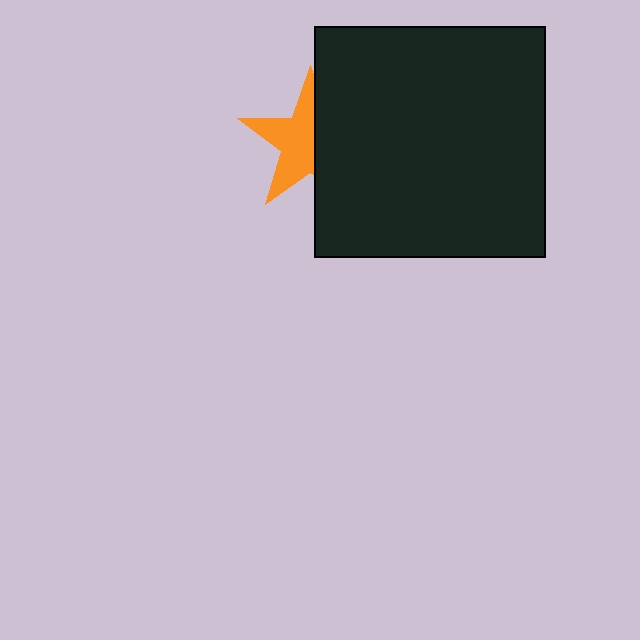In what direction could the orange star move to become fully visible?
The orange star could move left. That would shift it out from behind the black square entirely.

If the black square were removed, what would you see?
You would see the complete orange star.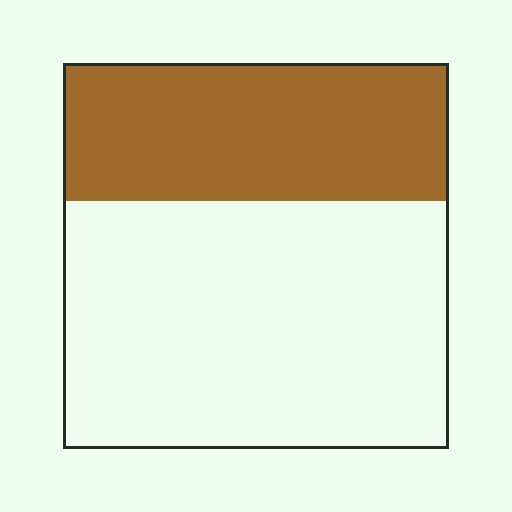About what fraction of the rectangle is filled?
About three eighths (3/8).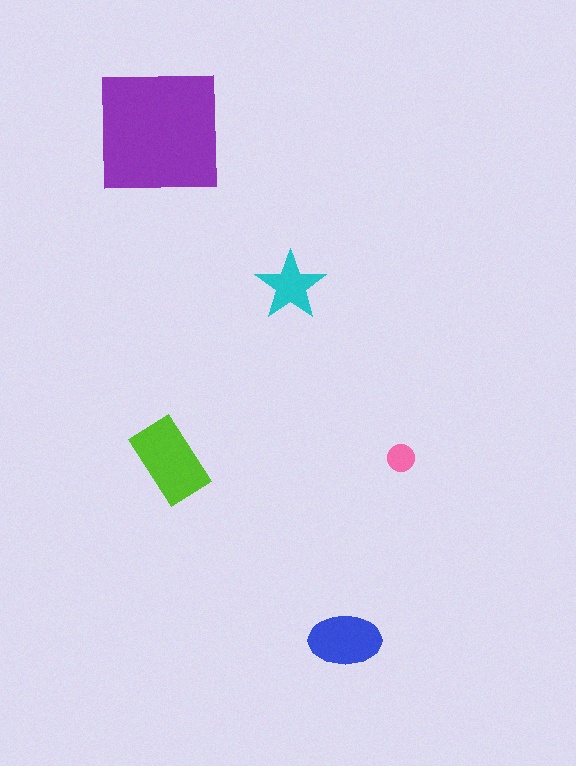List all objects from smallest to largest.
The pink circle, the cyan star, the blue ellipse, the lime rectangle, the purple square.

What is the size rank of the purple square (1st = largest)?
1st.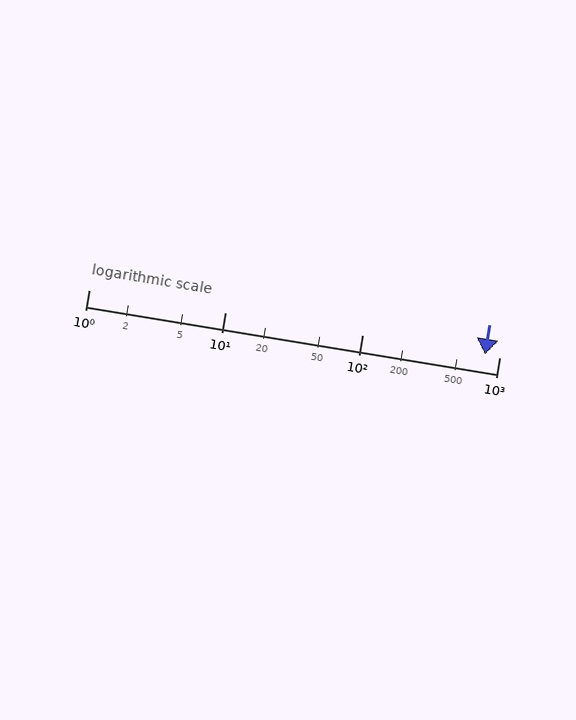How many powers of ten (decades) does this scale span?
The scale spans 3 decades, from 1 to 1000.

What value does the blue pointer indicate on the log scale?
The pointer indicates approximately 790.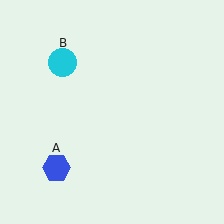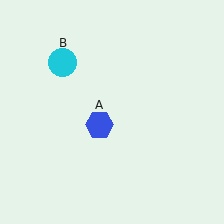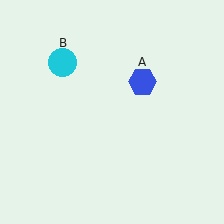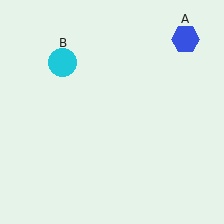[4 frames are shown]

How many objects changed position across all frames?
1 object changed position: blue hexagon (object A).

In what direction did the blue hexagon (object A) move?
The blue hexagon (object A) moved up and to the right.